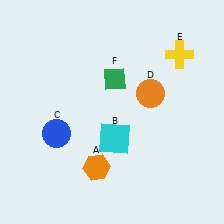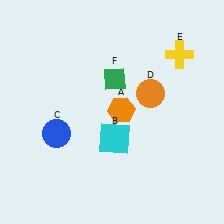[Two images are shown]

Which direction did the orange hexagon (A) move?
The orange hexagon (A) moved up.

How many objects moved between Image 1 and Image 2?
1 object moved between the two images.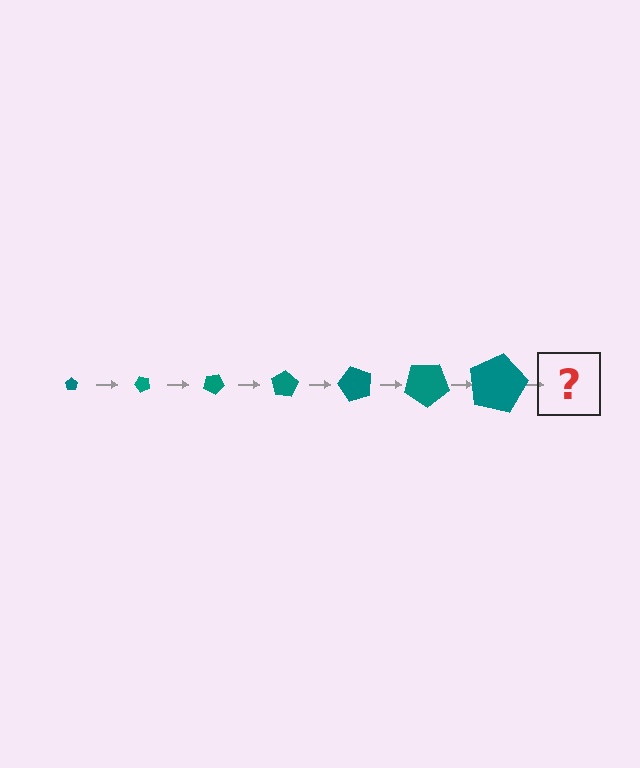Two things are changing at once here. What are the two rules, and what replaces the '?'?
The two rules are that the pentagon grows larger each step and it rotates 50 degrees each step. The '?' should be a pentagon, larger than the previous one and rotated 350 degrees from the start.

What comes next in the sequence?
The next element should be a pentagon, larger than the previous one and rotated 350 degrees from the start.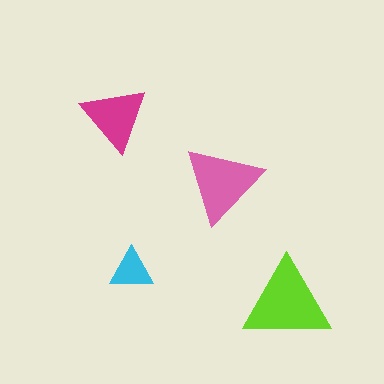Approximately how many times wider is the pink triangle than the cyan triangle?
About 2 times wider.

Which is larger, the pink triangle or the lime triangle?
The lime one.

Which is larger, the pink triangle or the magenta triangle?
The pink one.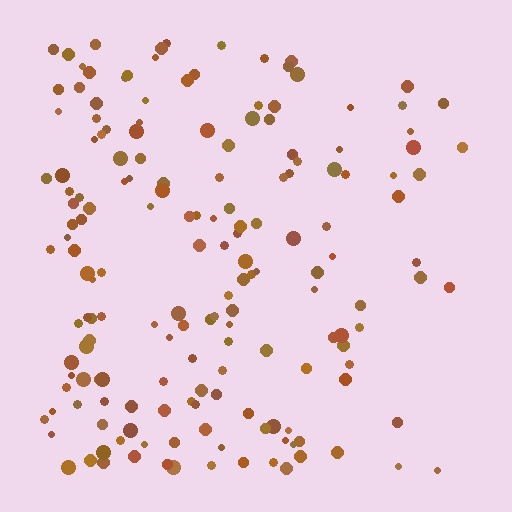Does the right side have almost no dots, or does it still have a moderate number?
Still a moderate number, just noticeably fewer than the left.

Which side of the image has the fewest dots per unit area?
The right.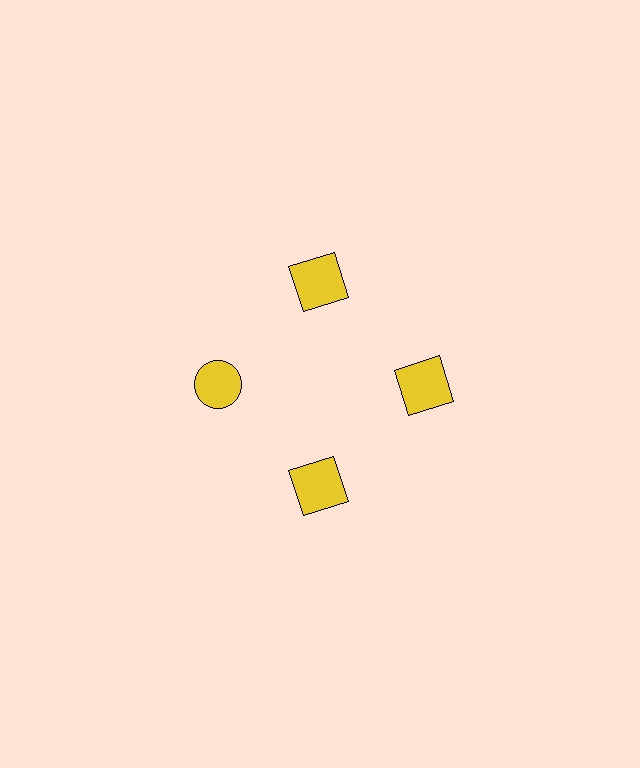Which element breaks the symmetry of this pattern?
The yellow circle at roughly the 9 o'clock position breaks the symmetry. All other shapes are yellow squares.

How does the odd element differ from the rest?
It has a different shape: circle instead of square.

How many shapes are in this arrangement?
There are 4 shapes arranged in a ring pattern.